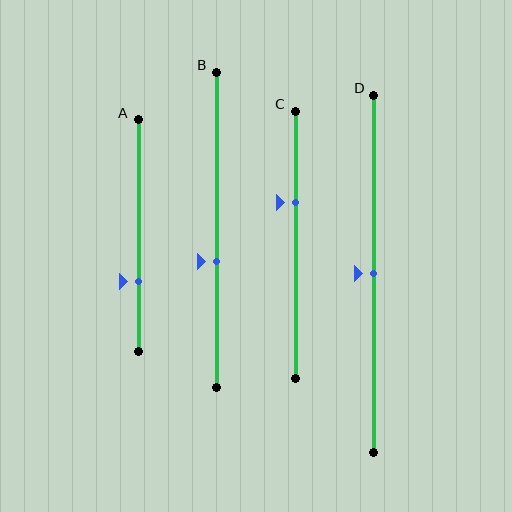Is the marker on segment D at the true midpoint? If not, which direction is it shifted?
Yes, the marker on segment D is at the true midpoint.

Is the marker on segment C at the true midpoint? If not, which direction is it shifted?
No, the marker on segment C is shifted upward by about 16% of the segment length.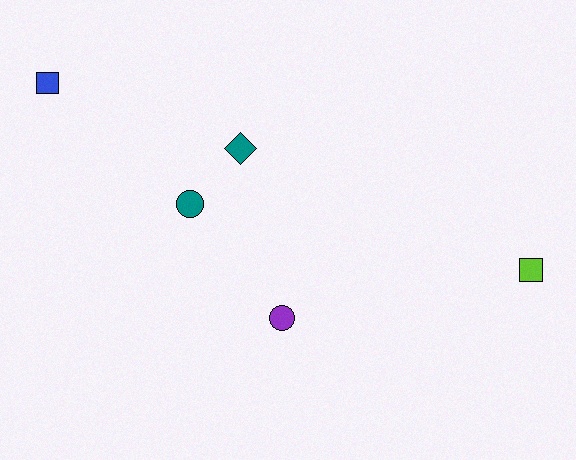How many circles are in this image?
There are 2 circles.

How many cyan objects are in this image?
There are no cyan objects.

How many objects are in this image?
There are 5 objects.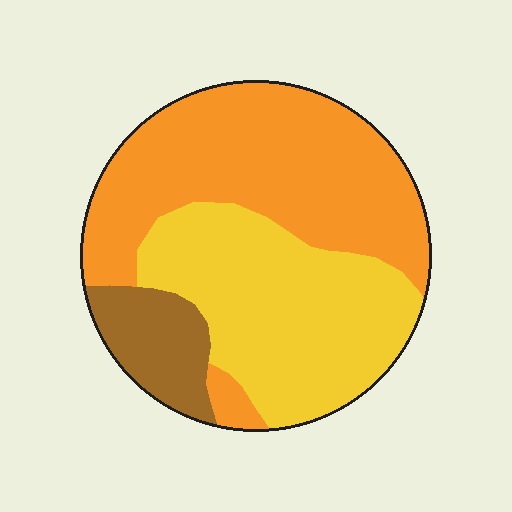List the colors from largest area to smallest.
From largest to smallest: orange, yellow, brown.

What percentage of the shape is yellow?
Yellow covers 40% of the shape.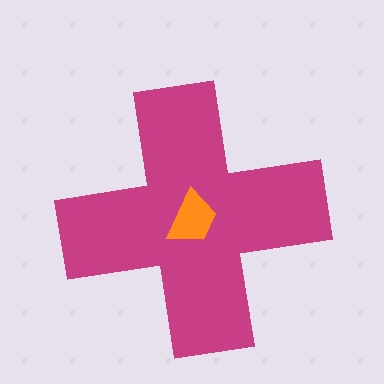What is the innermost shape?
The orange trapezoid.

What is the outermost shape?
The magenta cross.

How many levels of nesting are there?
2.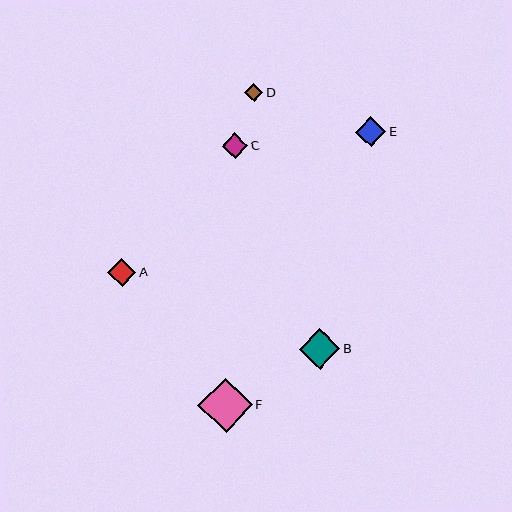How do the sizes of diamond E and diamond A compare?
Diamond E and diamond A are approximately the same size.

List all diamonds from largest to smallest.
From largest to smallest: F, B, E, A, C, D.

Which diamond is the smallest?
Diamond D is the smallest with a size of approximately 18 pixels.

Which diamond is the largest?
Diamond F is the largest with a size of approximately 54 pixels.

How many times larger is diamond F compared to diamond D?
Diamond F is approximately 2.9 times the size of diamond D.